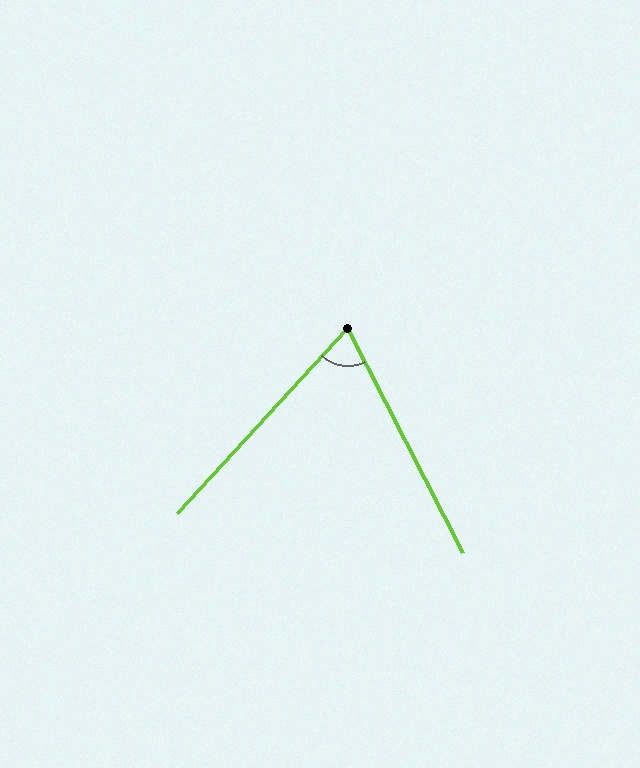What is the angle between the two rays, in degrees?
Approximately 70 degrees.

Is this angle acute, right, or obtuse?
It is acute.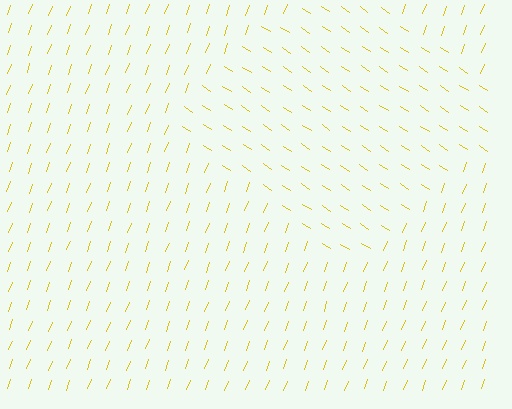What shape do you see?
I see a diamond.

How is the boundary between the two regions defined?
The boundary is defined purely by a change in line orientation (approximately 77 degrees difference). All lines are the same color and thickness.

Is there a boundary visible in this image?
Yes, there is a texture boundary formed by a change in line orientation.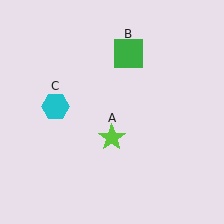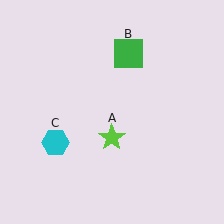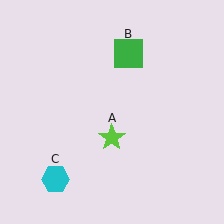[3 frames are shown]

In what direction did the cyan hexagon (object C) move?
The cyan hexagon (object C) moved down.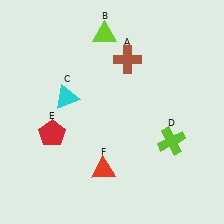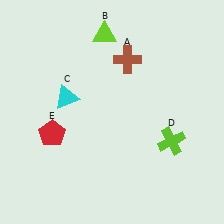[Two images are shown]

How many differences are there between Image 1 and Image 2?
There is 1 difference between the two images.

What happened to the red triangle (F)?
The red triangle (F) was removed in Image 2. It was in the bottom-left area of Image 1.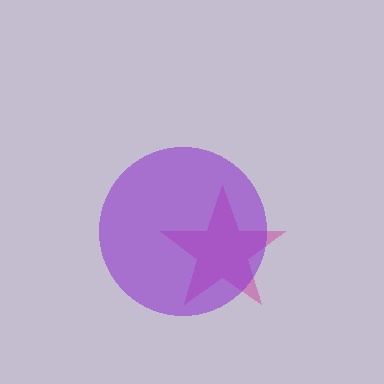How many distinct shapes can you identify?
There are 2 distinct shapes: a magenta star, a purple circle.